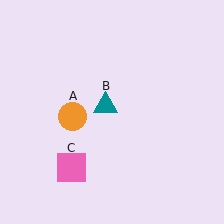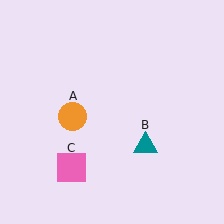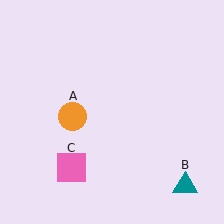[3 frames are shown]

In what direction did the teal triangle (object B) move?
The teal triangle (object B) moved down and to the right.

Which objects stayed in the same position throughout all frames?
Orange circle (object A) and pink square (object C) remained stationary.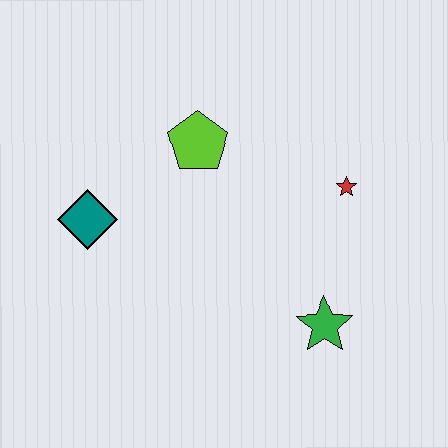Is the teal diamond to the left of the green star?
Yes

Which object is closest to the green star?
The red star is closest to the green star.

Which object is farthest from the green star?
The teal diamond is farthest from the green star.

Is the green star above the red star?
No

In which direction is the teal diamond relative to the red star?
The teal diamond is to the left of the red star.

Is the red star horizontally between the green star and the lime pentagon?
No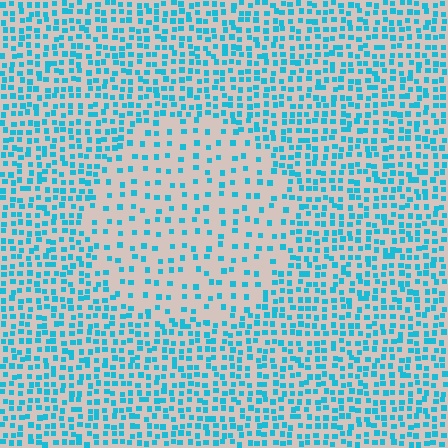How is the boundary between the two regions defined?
The boundary is defined by a change in element density (approximately 2.2x ratio). All elements are the same color, size, and shape.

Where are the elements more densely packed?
The elements are more densely packed outside the circle boundary.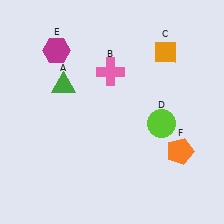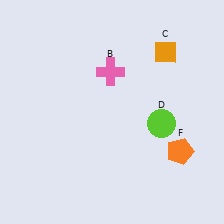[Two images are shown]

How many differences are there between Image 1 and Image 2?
There are 2 differences between the two images.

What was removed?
The green triangle (A), the magenta hexagon (E) were removed in Image 2.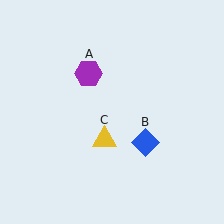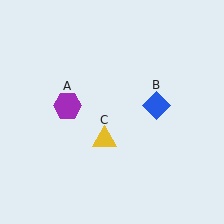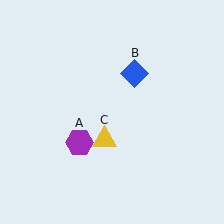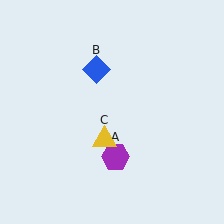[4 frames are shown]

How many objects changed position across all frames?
2 objects changed position: purple hexagon (object A), blue diamond (object B).